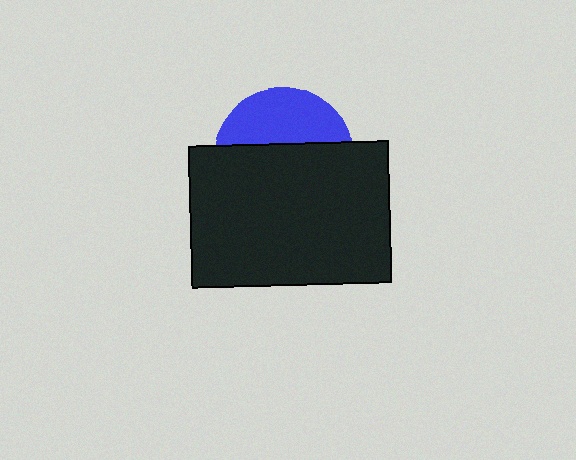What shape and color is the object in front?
The object in front is a black rectangle.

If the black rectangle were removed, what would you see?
You would see the complete blue circle.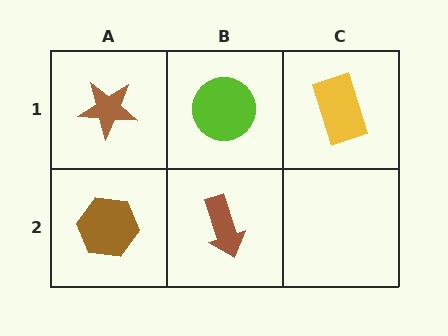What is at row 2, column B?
A brown arrow.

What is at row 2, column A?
A brown hexagon.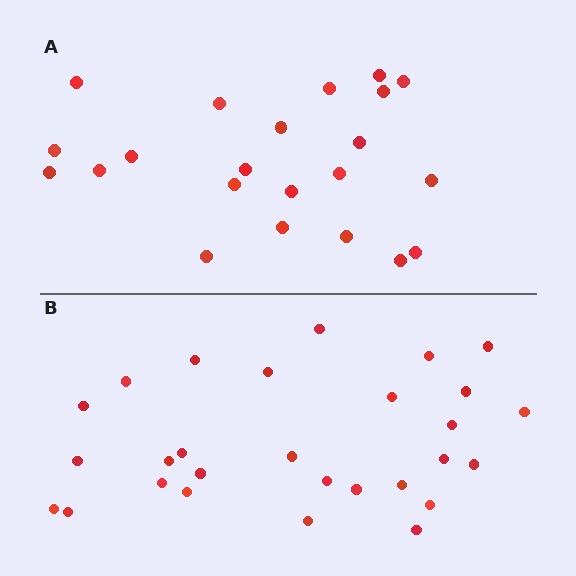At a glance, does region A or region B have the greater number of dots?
Region B (the bottom region) has more dots.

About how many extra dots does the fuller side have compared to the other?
Region B has about 6 more dots than region A.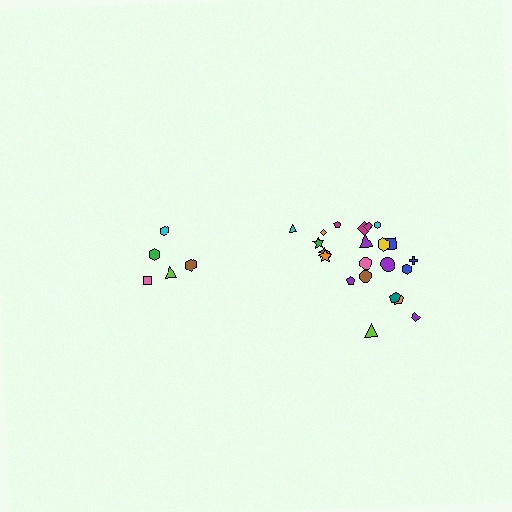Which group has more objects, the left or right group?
The right group.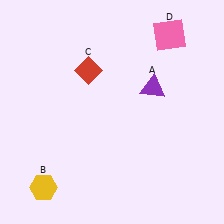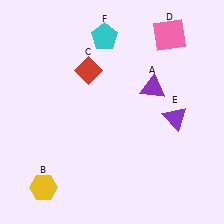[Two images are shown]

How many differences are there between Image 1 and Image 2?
There are 2 differences between the two images.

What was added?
A purple triangle (E), a cyan pentagon (F) were added in Image 2.